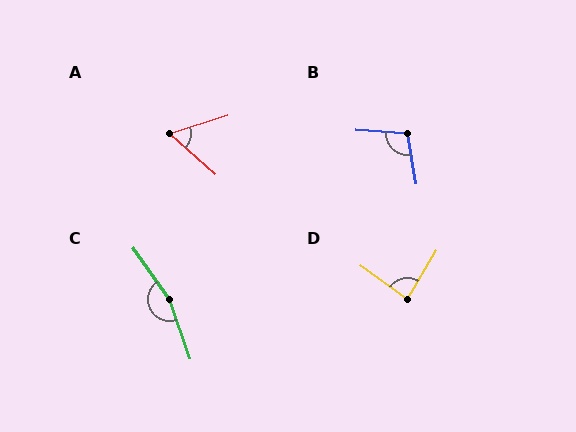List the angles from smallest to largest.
A (59°), D (84°), B (104°), C (164°).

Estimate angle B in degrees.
Approximately 104 degrees.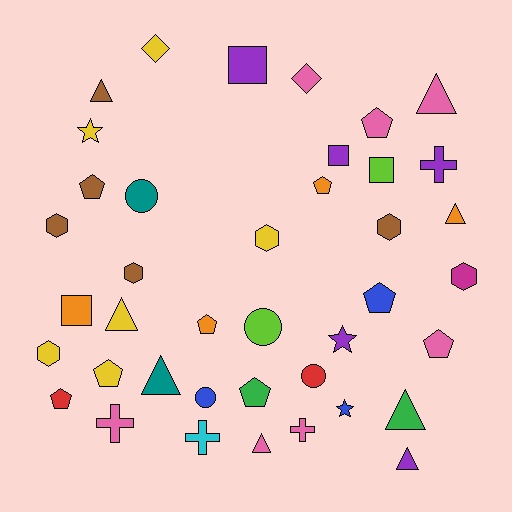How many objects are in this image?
There are 40 objects.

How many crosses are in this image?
There are 4 crosses.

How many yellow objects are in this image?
There are 6 yellow objects.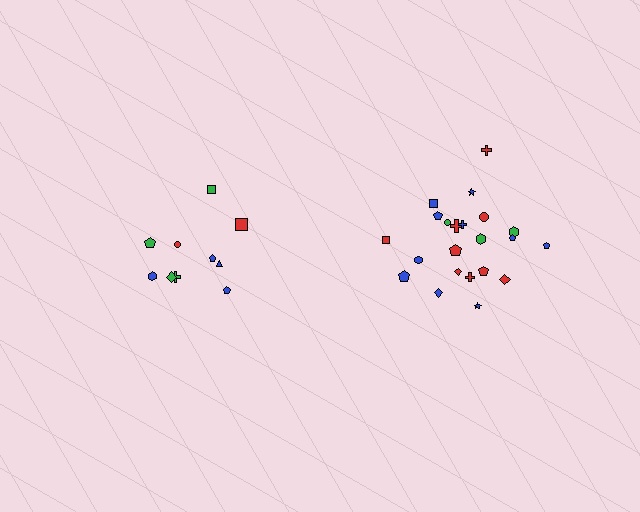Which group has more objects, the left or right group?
The right group.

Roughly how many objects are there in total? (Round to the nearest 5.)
Roughly 30 objects in total.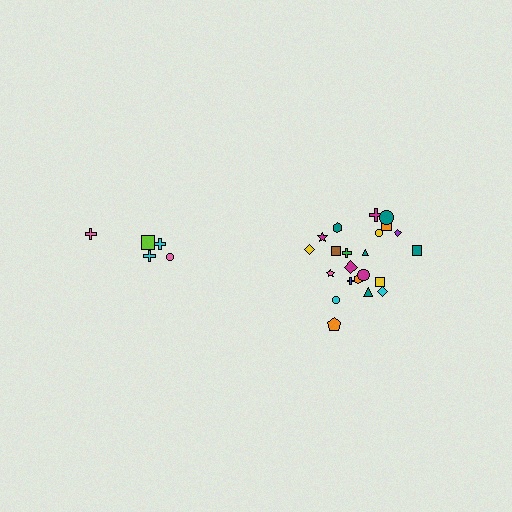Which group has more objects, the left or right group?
The right group.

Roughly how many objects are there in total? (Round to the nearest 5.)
Roughly 25 objects in total.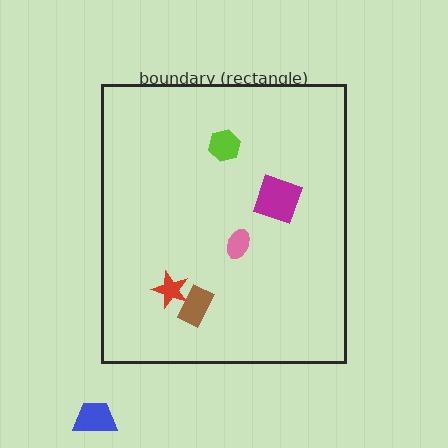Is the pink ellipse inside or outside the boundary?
Inside.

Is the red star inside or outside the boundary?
Inside.